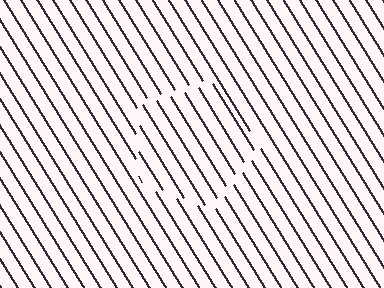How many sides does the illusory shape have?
5 sides — the line-ends trace a pentagon.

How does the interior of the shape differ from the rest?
The interior of the shape contains the same grating, shifted by half a period — the contour is defined by the phase discontinuity where line-ends from the inner and outer gratings abut.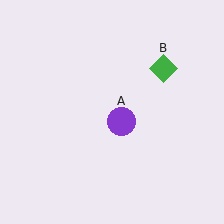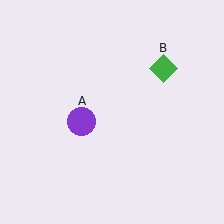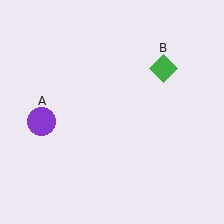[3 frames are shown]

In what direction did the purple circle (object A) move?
The purple circle (object A) moved left.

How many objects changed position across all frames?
1 object changed position: purple circle (object A).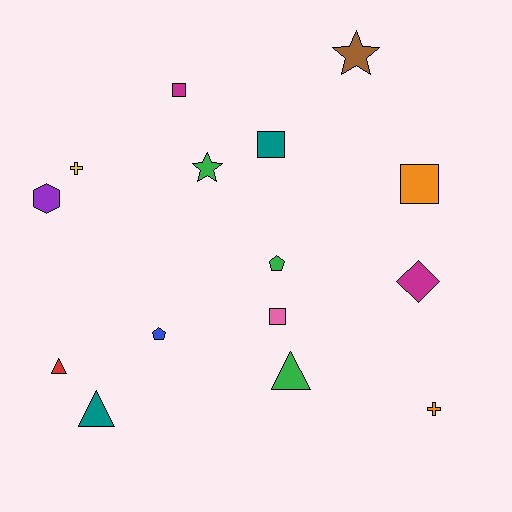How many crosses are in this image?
There are 2 crosses.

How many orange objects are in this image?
There are 2 orange objects.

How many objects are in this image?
There are 15 objects.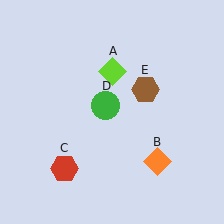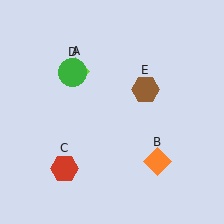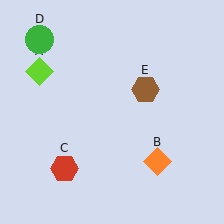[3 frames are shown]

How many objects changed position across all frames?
2 objects changed position: lime diamond (object A), green circle (object D).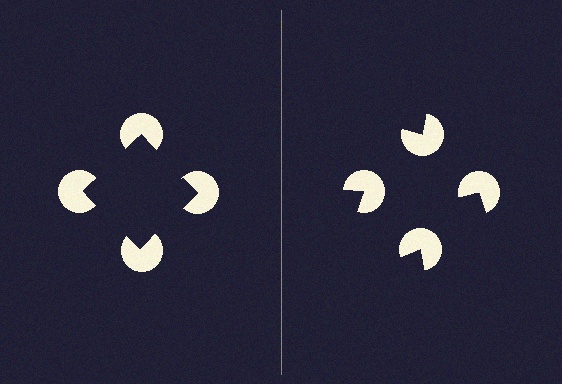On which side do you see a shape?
An illusory square appears on the left side. On the right side the wedge cuts are rotated, so no coherent shape forms.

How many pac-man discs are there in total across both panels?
8 — 4 on each side.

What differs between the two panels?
The pac-man discs are positioned identically on both sides; only the wedge orientations differ. On the left they align to a square; on the right they are misaligned.